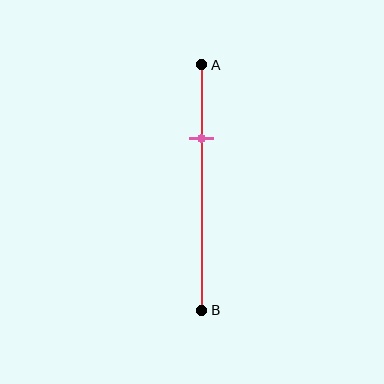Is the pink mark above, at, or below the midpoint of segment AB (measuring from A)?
The pink mark is above the midpoint of segment AB.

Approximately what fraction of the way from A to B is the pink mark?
The pink mark is approximately 30% of the way from A to B.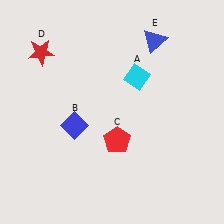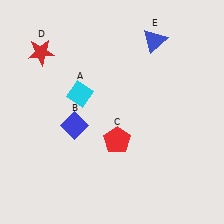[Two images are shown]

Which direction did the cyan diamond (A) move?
The cyan diamond (A) moved left.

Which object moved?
The cyan diamond (A) moved left.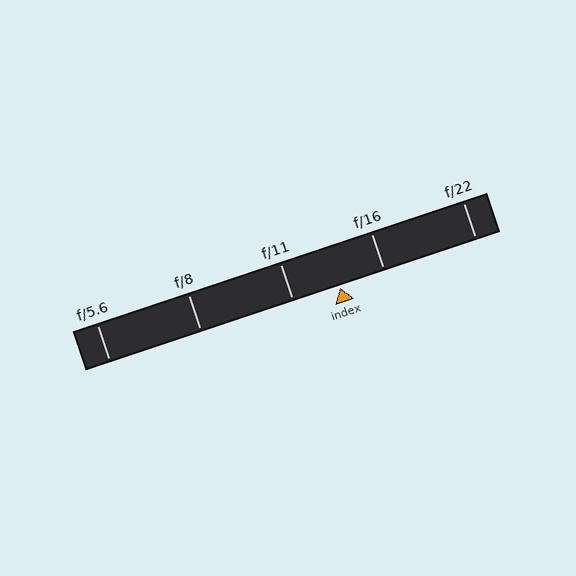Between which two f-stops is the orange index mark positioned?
The index mark is between f/11 and f/16.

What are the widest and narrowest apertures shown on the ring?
The widest aperture shown is f/5.6 and the narrowest is f/22.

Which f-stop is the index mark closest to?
The index mark is closest to f/16.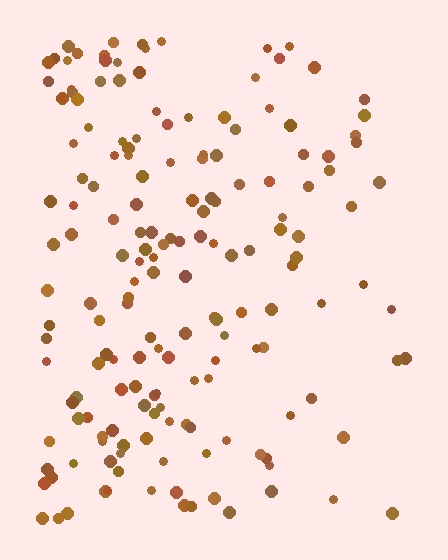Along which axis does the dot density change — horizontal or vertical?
Horizontal.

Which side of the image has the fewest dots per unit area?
The right.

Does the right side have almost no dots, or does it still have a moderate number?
Still a moderate number, just noticeably fewer than the left.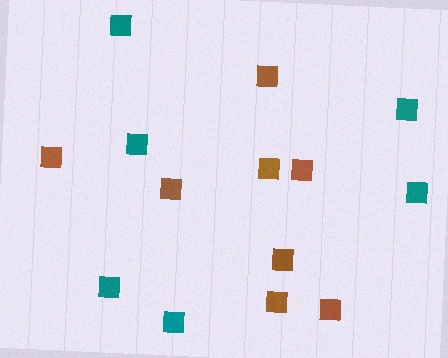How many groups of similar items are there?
There are 2 groups: one group of teal squares (6) and one group of brown squares (8).